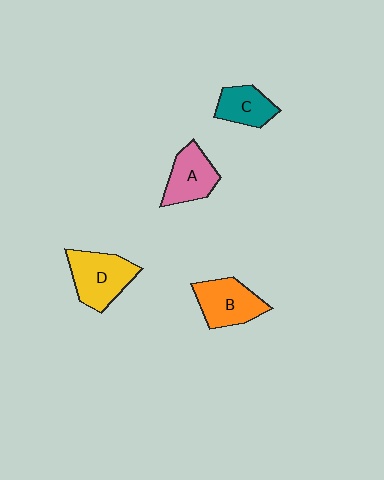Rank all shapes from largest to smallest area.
From largest to smallest: D (yellow), B (orange), A (pink), C (teal).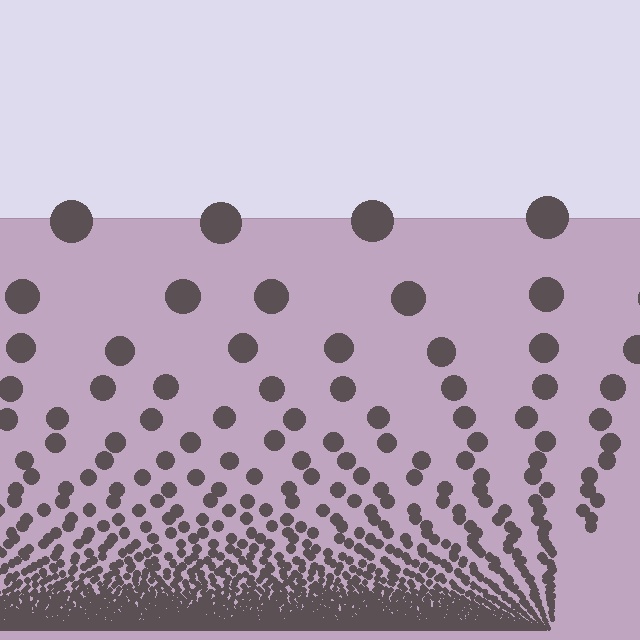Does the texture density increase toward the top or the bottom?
Density increases toward the bottom.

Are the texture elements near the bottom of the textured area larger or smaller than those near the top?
Smaller. The gradient is inverted — elements near the bottom are smaller and denser.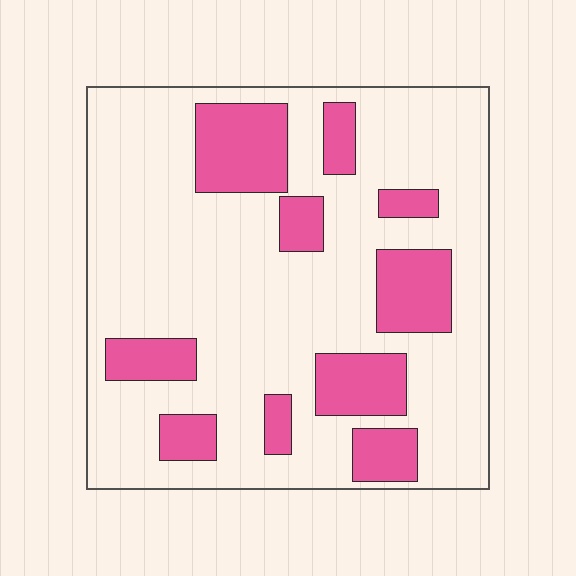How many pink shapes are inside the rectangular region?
10.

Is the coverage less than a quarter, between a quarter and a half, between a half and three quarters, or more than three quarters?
Less than a quarter.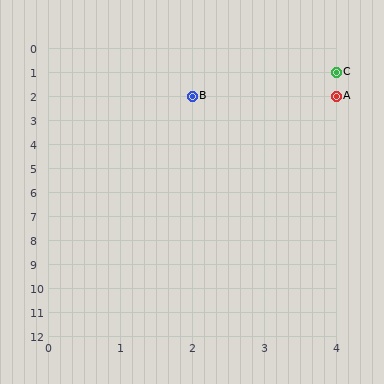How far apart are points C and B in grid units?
Points C and B are 2 columns and 1 row apart (about 2.2 grid units diagonally).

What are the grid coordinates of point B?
Point B is at grid coordinates (2, 2).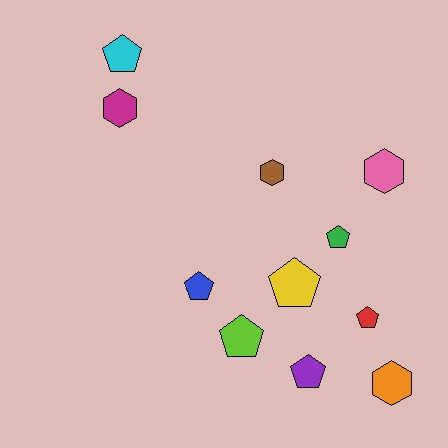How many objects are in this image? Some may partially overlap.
There are 11 objects.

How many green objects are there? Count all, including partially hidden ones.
There is 1 green object.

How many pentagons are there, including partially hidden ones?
There are 7 pentagons.